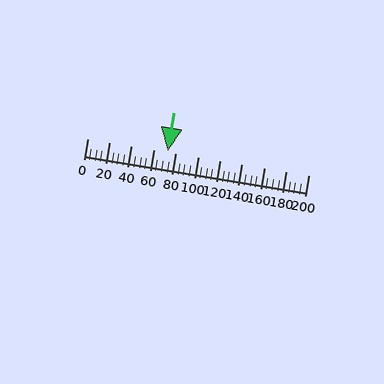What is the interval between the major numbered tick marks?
The major tick marks are spaced 20 units apart.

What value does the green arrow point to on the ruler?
The green arrow points to approximately 73.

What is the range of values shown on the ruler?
The ruler shows values from 0 to 200.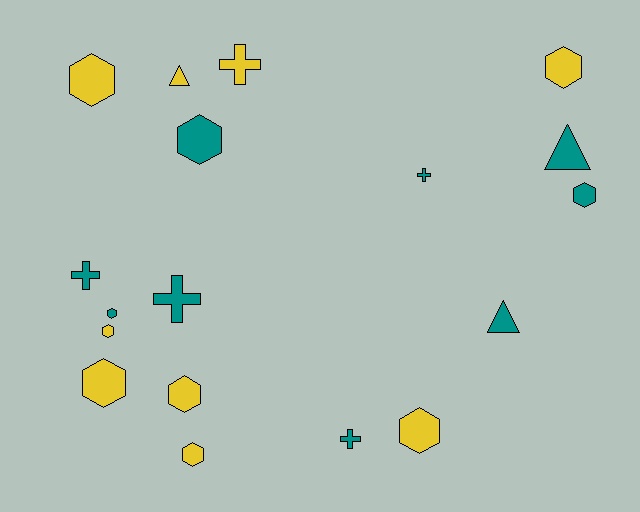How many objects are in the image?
There are 18 objects.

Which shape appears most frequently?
Hexagon, with 10 objects.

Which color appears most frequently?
Yellow, with 9 objects.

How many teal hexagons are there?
There are 3 teal hexagons.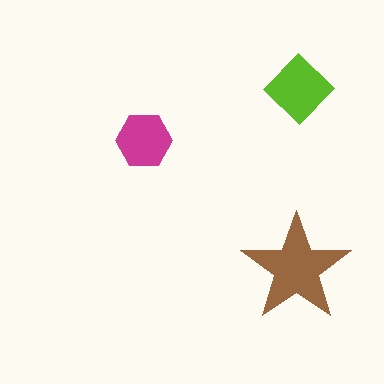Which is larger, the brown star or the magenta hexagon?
The brown star.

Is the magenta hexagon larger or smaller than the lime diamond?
Smaller.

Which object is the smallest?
The magenta hexagon.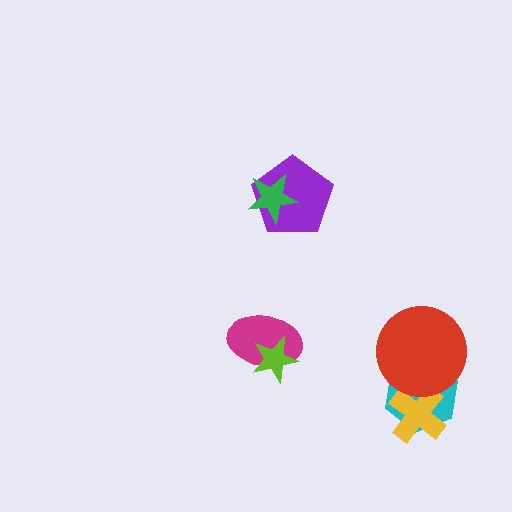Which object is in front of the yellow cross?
The red circle is in front of the yellow cross.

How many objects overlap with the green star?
1 object overlaps with the green star.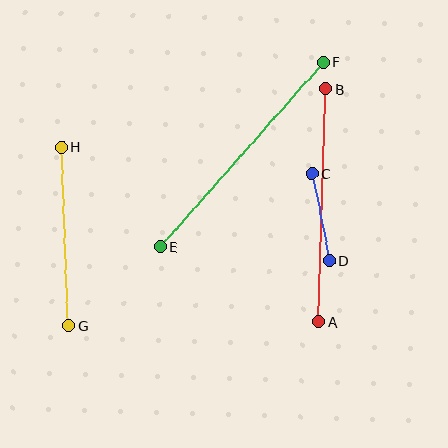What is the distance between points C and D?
The distance is approximately 89 pixels.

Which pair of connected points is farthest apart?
Points E and F are farthest apart.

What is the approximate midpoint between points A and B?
The midpoint is at approximately (322, 205) pixels.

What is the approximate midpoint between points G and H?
The midpoint is at approximately (65, 236) pixels.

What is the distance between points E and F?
The distance is approximately 247 pixels.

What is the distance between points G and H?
The distance is approximately 178 pixels.